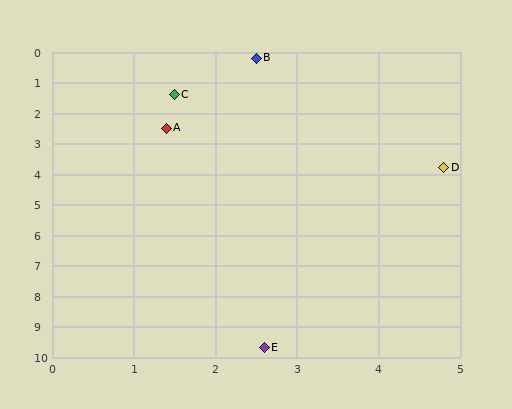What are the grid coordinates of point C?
Point C is at approximately (1.5, 1.4).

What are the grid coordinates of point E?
Point E is at approximately (2.6, 9.7).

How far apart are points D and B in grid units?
Points D and B are about 4.3 grid units apart.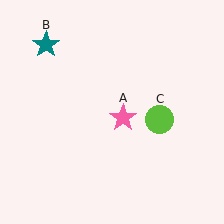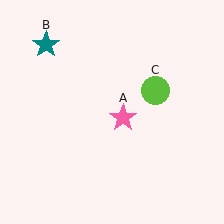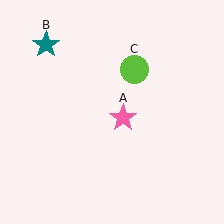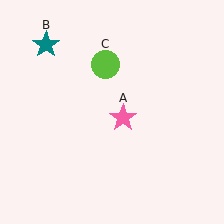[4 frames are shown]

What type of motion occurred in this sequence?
The lime circle (object C) rotated counterclockwise around the center of the scene.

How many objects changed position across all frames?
1 object changed position: lime circle (object C).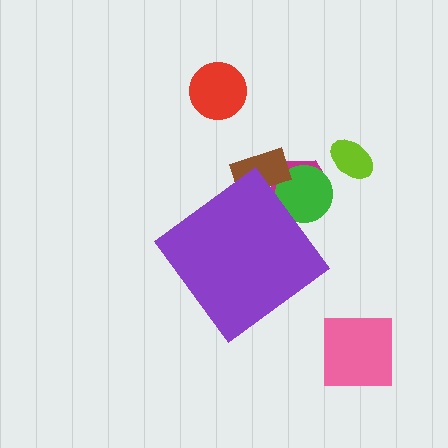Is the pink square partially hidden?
No, the pink square is fully visible.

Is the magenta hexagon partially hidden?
Yes, the magenta hexagon is partially hidden behind the purple diamond.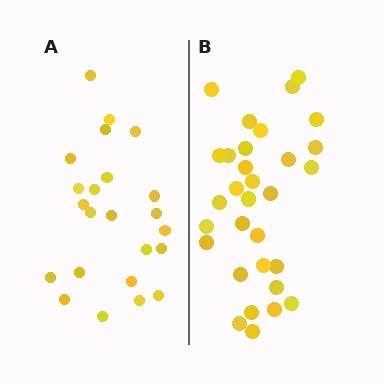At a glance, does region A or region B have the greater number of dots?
Region B (the right region) has more dots.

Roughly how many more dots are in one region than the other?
Region B has roughly 8 or so more dots than region A.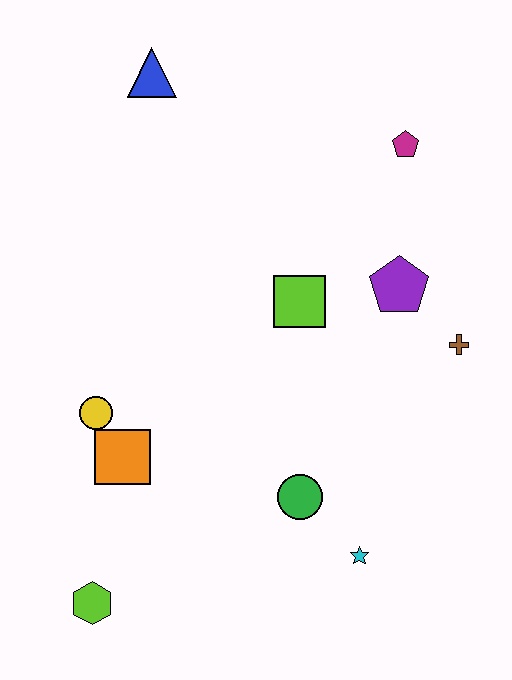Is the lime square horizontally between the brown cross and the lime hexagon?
Yes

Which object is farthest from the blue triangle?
The lime hexagon is farthest from the blue triangle.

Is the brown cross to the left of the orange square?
No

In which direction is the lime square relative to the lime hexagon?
The lime square is above the lime hexagon.